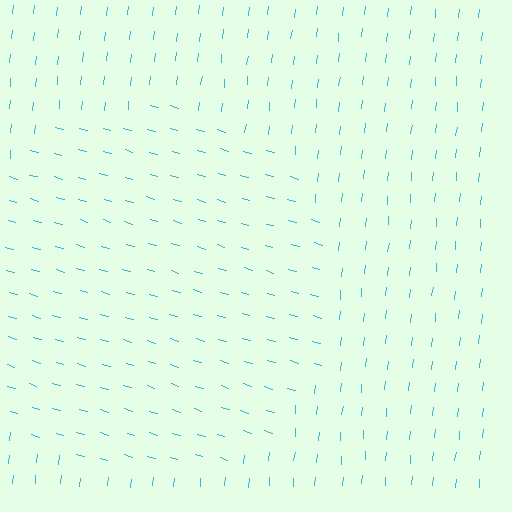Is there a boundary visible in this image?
Yes, there is a texture boundary formed by a change in line orientation.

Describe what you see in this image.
The image is filled with small cyan line segments. A circle region in the image has lines oriented differently from the surrounding lines, creating a visible texture boundary.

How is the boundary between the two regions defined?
The boundary is defined purely by a change in line orientation (approximately 80 degrees difference). All lines are the same color and thickness.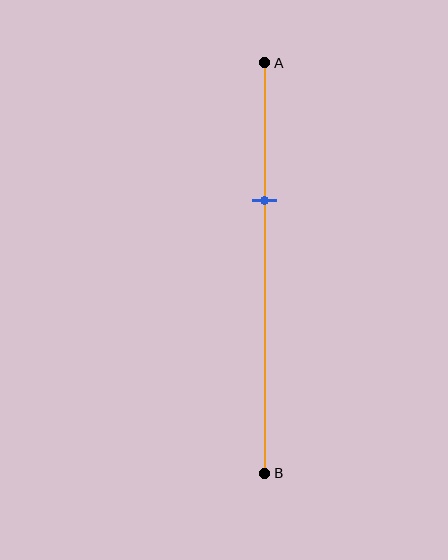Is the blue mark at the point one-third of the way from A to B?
Yes, the mark is approximately at the one-third point.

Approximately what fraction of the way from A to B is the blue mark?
The blue mark is approximately 35% of the way from A to B.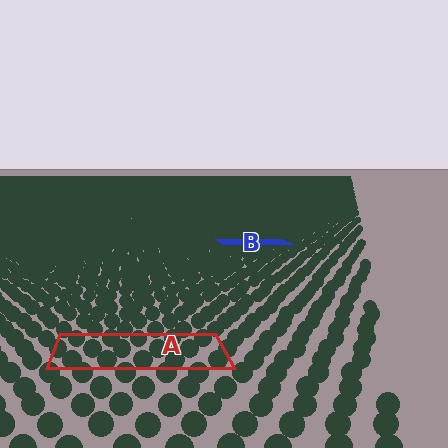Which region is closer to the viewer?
Region A is closer. The texture elements there are larger and more spread out.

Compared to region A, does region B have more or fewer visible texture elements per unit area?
Region B has more texture elements per unit area — they are packed more densely because it is farther away.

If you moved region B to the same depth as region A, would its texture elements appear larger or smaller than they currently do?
They would appear larger. At a closer depth, the same texture elements are projected at a bigger on-screen size.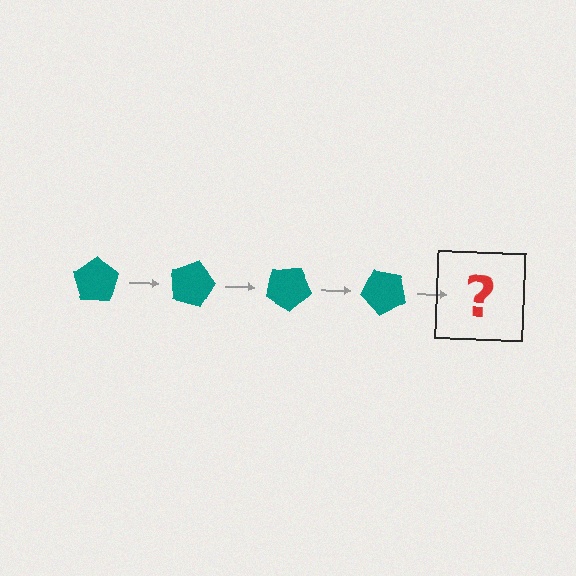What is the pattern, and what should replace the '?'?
The pattern is that the pentagon rotates 15 degrees each step. The '?' should be a teal pentagon rotated 60 degrees.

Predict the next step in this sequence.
The next step is a teal pentagon rotated 60 degrees.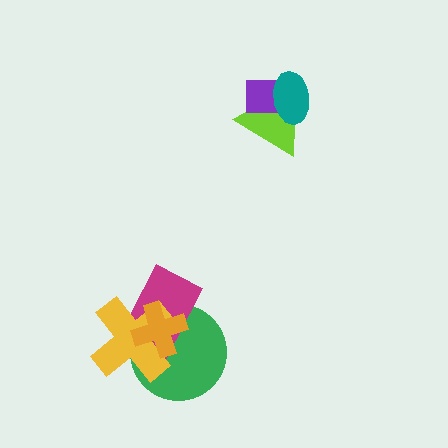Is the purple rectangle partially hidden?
Yes, it is partially covered by another shape.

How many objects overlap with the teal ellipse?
2 objects overlap with the teal ellipse.